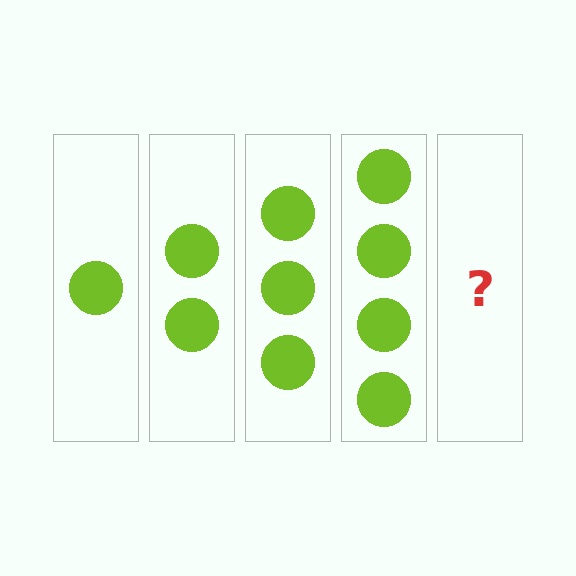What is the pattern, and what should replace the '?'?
The pattern is that each step adds one more circle. The '?' should be 5 circles.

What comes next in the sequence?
The next element should be 5 circles.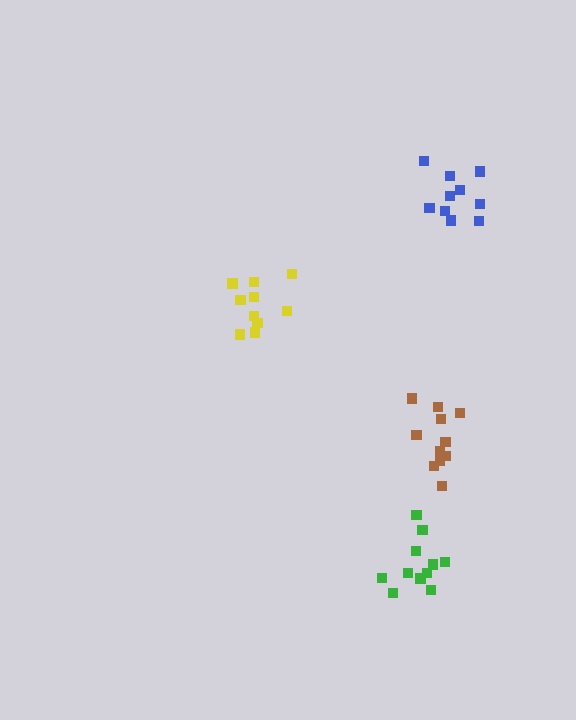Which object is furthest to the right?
The blue cluster is rightmost.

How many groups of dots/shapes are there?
There are 4 groups.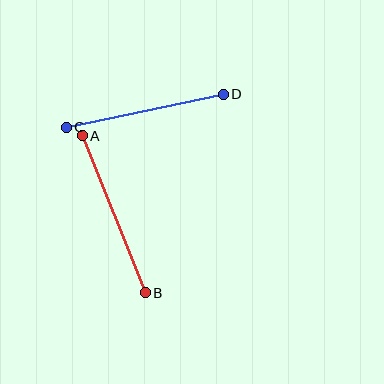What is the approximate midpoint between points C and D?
The midpoint is at approximately (145, 111) pixels.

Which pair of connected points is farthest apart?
Points A and B are farthest apart.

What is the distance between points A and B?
The distance is approximately 169 pixels.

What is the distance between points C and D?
The distance is approximately 160 pixels.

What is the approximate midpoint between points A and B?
The midpoint is at approximately (114, 214) pixels.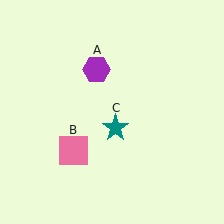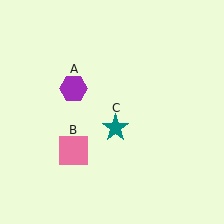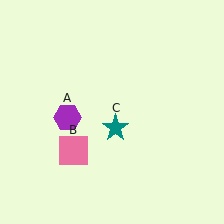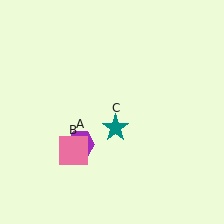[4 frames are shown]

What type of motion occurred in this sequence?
The purple hexagon (object A) rotated counterclockwise around the center of the scene.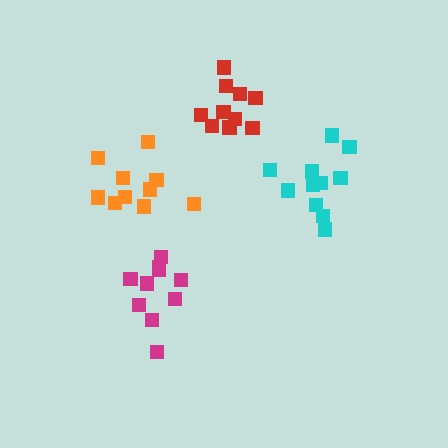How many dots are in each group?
Group 1: 10 dots, Group 2: 10 dots, Group 3: 10 dots, Group 4: 11 dots (41 total).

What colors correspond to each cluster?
The clusters are colored: magenta, orange, red, cyan.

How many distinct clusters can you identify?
There are 4 distinct clusters.